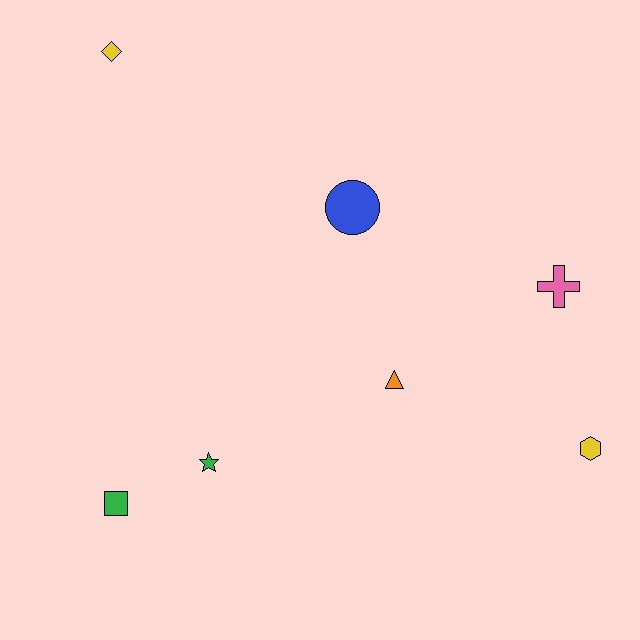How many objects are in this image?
There are 7 objects.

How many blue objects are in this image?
There is 1 blue object.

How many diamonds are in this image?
There is 1 diamond.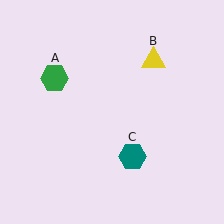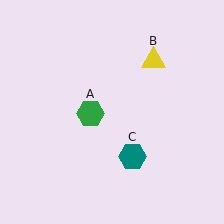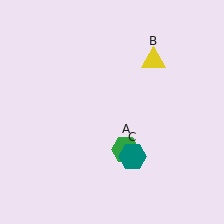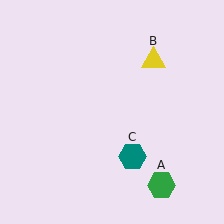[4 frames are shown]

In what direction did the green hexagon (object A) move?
The green hexagon (object A) moved down and to the right.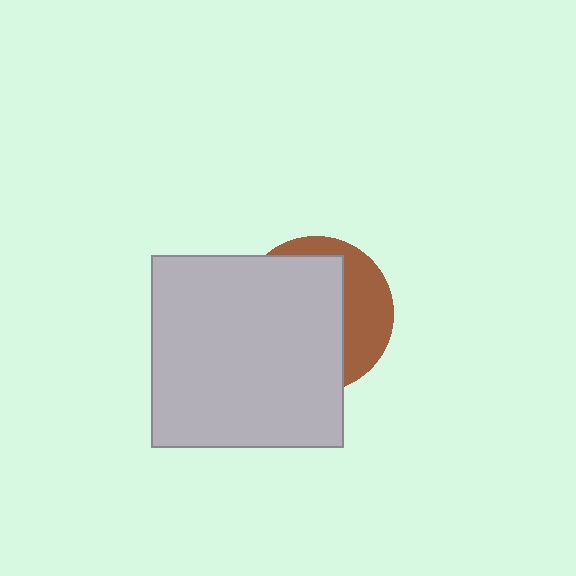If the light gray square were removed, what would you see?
You would see the complete brown circle.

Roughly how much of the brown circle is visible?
A small part of it is visible (roughly 34%).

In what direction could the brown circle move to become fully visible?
The brown circle could move right. That would shift it out from behind the light gray square entirely.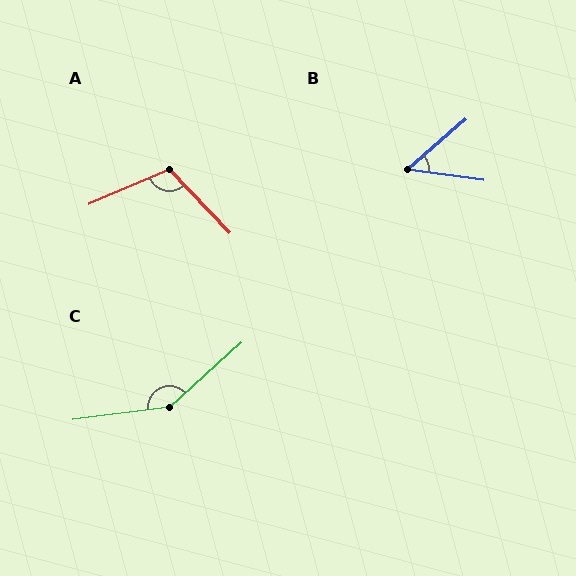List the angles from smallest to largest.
B (48°), A (111°), C (146°).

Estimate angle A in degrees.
Approximately 111 degrees.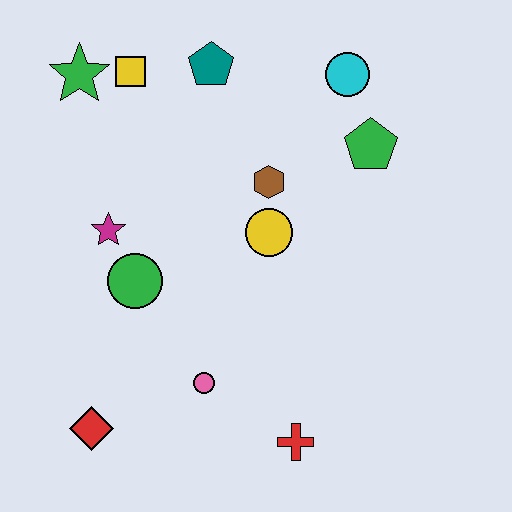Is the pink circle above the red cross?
Yes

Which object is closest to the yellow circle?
The brown hexagon is closest to the yellow circle.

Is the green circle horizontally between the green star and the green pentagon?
Yes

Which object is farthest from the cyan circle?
The red diamond is farthest from the cyan circle.